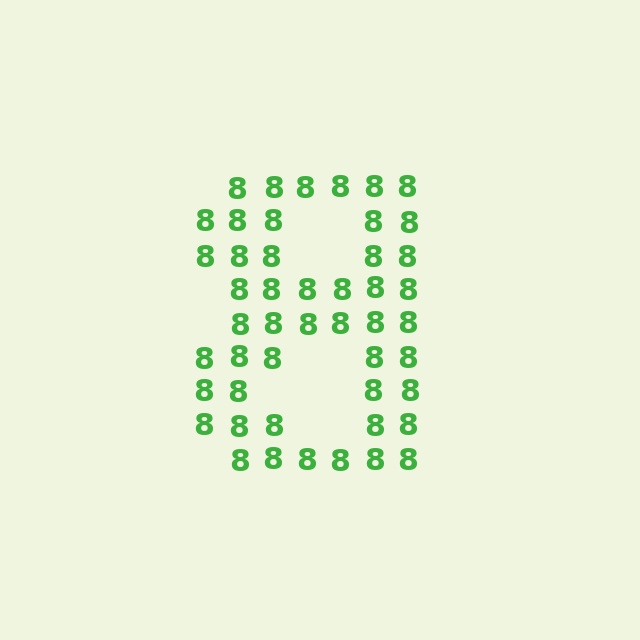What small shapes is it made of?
It is made of small digit 8's.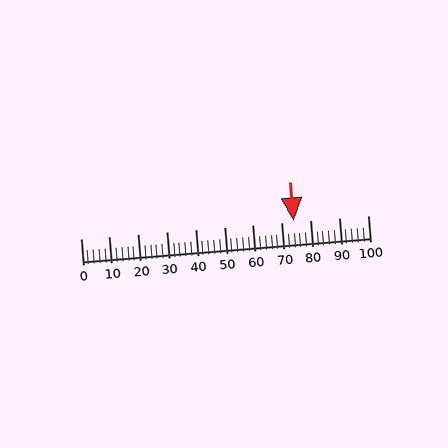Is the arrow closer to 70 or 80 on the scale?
The arrow is closer to 70.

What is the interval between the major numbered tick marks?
The major tick marks are spaced 10 units apart.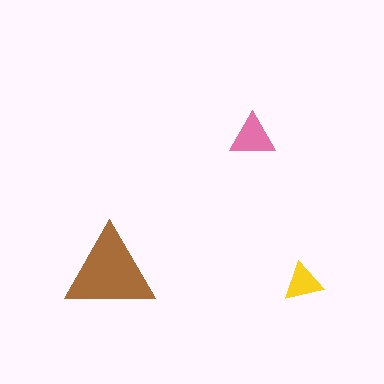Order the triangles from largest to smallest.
the brown one, the pink one, the yellow one.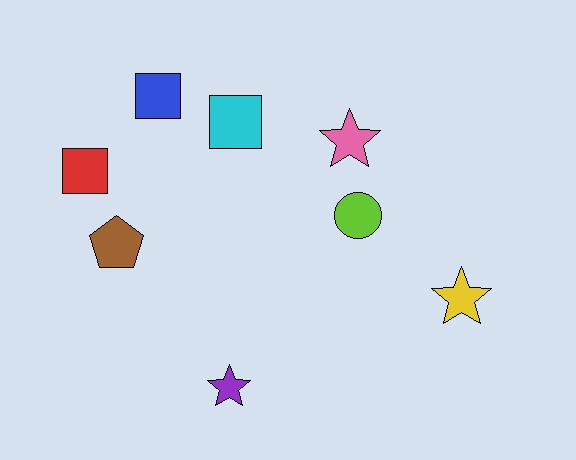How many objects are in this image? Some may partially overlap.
There are 8 objects.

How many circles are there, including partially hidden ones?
There is 1 circle.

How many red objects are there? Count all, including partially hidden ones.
There is 1 red object.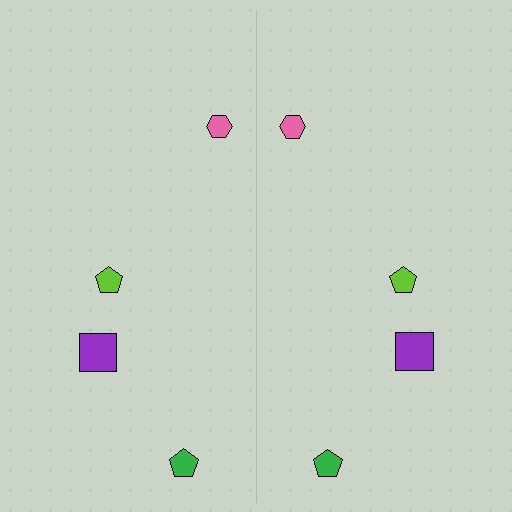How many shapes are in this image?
There are 8 shapes in this image.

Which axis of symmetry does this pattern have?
The pattern has a vertical axis of symmetry running through the center of the image.